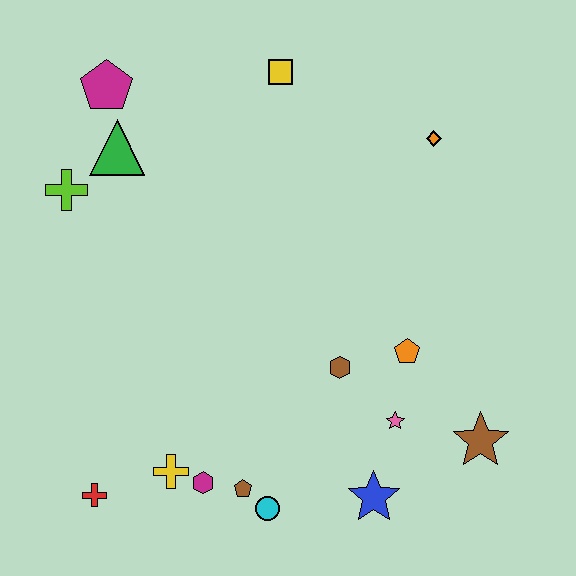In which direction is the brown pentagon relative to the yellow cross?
The brown pentagon is to the right of the yellow cross.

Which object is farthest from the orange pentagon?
The magenta pentagon is farthest from the orange pentagon.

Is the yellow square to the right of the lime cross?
Yes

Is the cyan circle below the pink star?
Yes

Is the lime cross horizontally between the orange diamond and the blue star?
No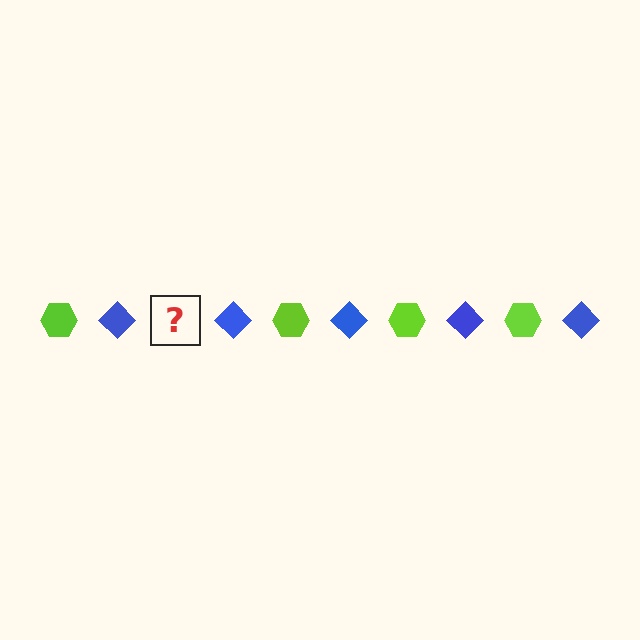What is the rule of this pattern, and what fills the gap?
The rule is that the pattern alternates between lime hexagon and blue diamond. The gap should be filled with a lime hexagon.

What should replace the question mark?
The question mark should be replaced with a lime hexagon.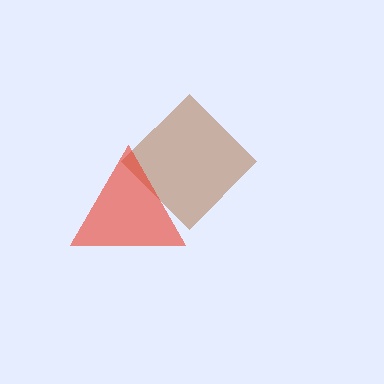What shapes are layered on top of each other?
The layered shapes are: a brown diamond, a red triangle.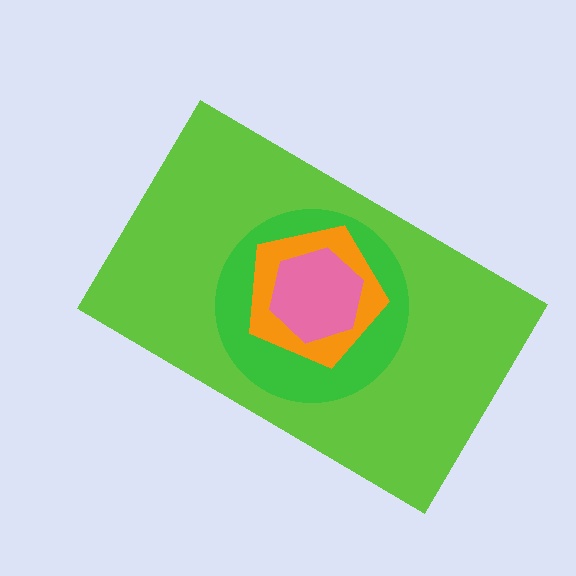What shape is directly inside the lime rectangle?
The green circle.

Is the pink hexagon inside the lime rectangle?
Yes.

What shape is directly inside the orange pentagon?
The pink hexagon.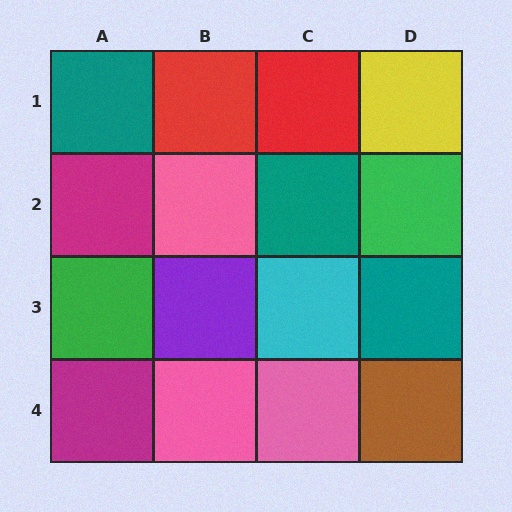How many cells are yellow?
1 cell is yellow.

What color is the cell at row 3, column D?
Teal.